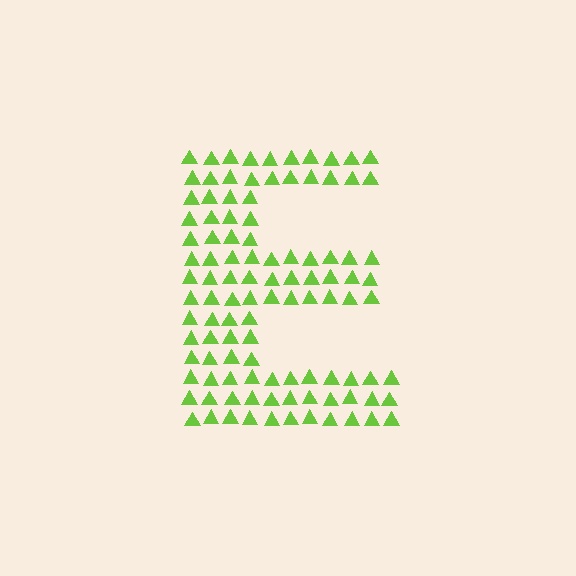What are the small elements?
The small elements are triangles.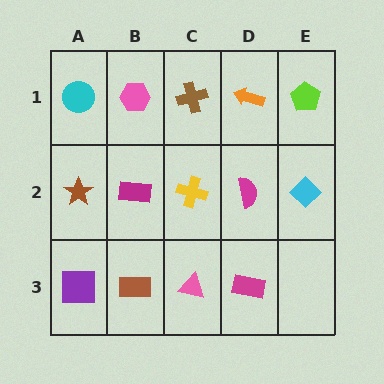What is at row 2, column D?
A magenta semicircle.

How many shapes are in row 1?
5 shapes.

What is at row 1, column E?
A lime pentagon.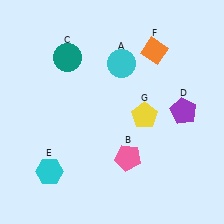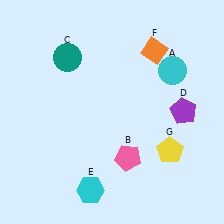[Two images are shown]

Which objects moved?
The objects that moved are: the cyan circle (A), the cyan hexagon (E), the yellow pentagon (G).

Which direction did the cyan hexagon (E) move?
The cyan hexagon (E) moved right.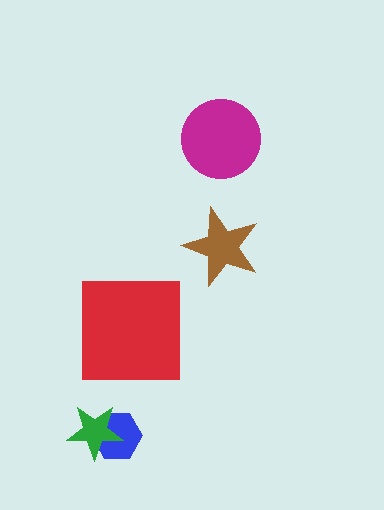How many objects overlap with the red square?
0 objects overlap with the red square.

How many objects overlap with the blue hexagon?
1 object overlaps with the blue hexagon.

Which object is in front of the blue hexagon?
The green star is in front of the blue hexagon.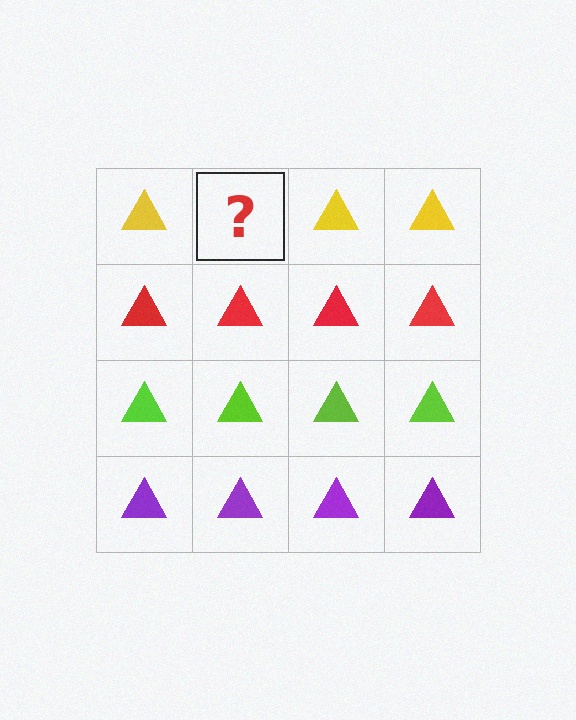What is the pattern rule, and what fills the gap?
The rule is that each row has a consistent color. The gap should be filled with a yellow triangle.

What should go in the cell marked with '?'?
The missing cell should contain a yellow triangle.